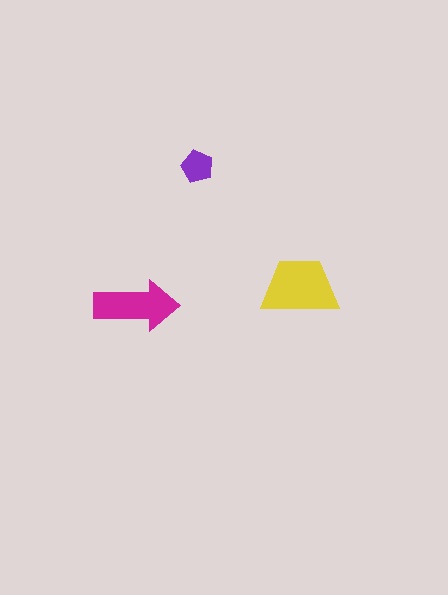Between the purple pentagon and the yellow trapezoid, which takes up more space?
The yellow trapezoid.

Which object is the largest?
The yellow trapezoid.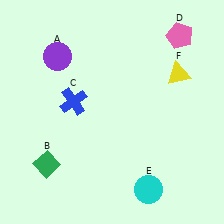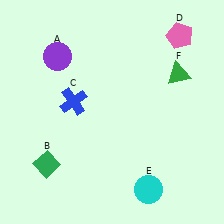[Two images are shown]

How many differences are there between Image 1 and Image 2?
There is 1 difference between the two images.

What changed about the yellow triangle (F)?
In Image 1, F is yellow. In Image 2, it changed to green.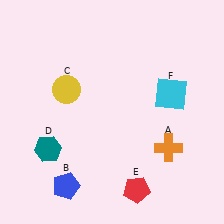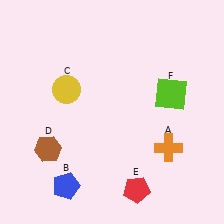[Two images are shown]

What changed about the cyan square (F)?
In Image 1, F is cyan. In Image 2, it changed to lime.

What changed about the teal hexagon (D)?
In Image 1, D is teal. In Image 2, it changed to brown.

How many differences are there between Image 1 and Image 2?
There are 2 differences between the two images.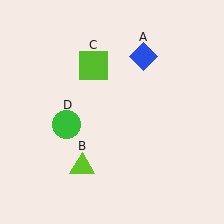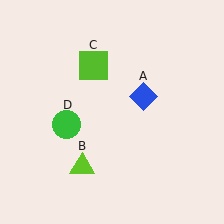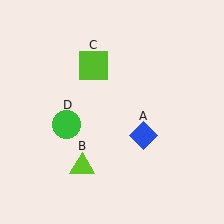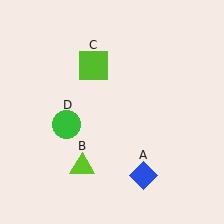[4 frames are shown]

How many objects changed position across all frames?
1 object changed position: blue diamond (object A).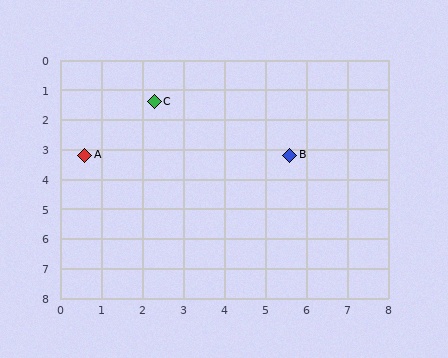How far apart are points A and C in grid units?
Points A and C are about 2.5 grid units apart.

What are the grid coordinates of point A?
Point A is at approximately (0.6, 3.2).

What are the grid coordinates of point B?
Point B is at approximately (5.6, 3.2).